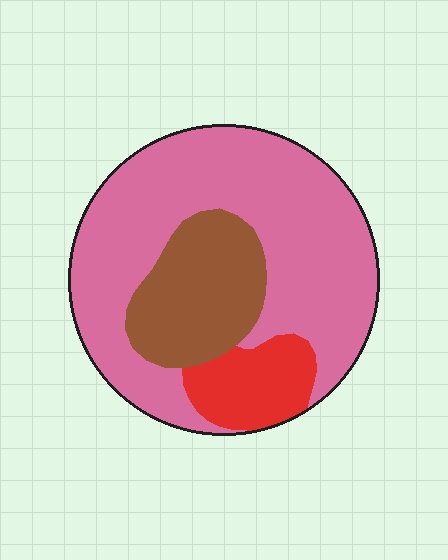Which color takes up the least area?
Red, at roughly 10%.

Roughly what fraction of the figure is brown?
Brown takes up less than a quarter of the figure.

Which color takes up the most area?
Pink, at roughly 65%.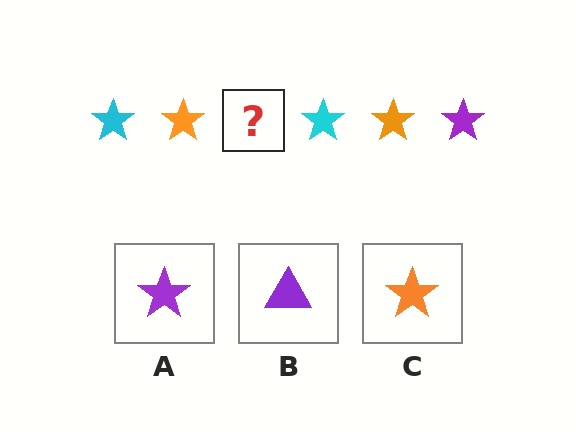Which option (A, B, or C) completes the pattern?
A.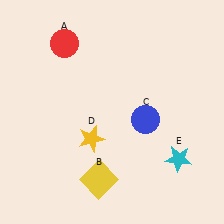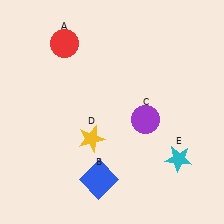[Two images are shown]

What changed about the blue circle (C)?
In Image 1, C is blue. In Image 2, it changed to purple.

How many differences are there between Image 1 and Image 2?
There are 2 differences between the two images.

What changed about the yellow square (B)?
In Image 1, B is yellow. In Image 2, it changed to blue.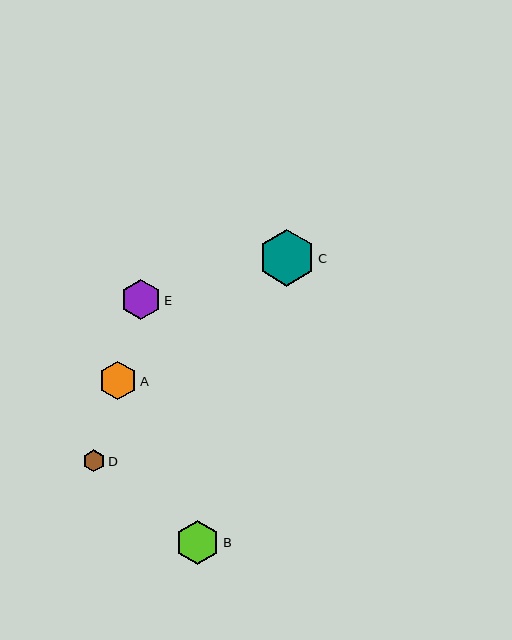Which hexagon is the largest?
Hexagon C is the largest with a size of approximately 57 pixels.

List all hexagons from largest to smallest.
From largest to smallest: C, B, E, A, D.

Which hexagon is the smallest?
Hexagon D is the smallest with a size of approximately 22 pixels.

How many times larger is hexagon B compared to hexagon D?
Hexagon B is approximately 2.0 times the size of hexagon D.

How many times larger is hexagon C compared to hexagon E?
Hexagon C is approximately 1.4 times the size of hexagon E.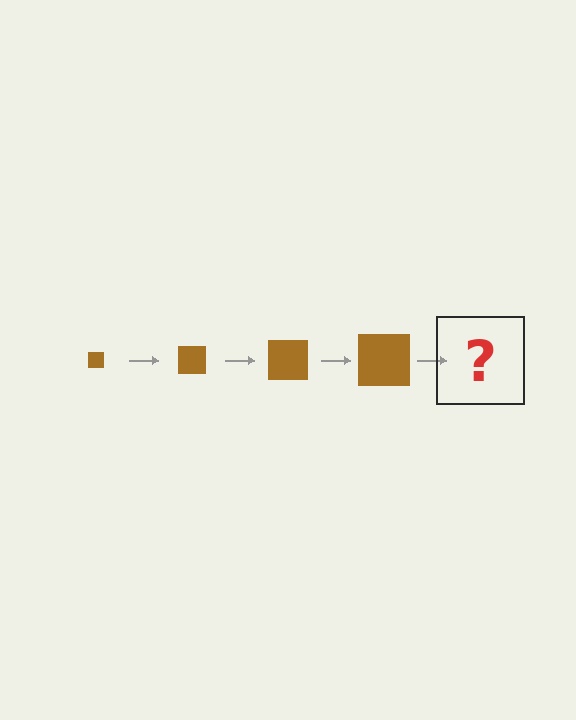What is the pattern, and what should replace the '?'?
The pattern is that the square gets progressively larger each step. The '?' should be a brown square, larger than the previous one.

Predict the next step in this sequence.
The next step is a brown square, larger than the previous one.